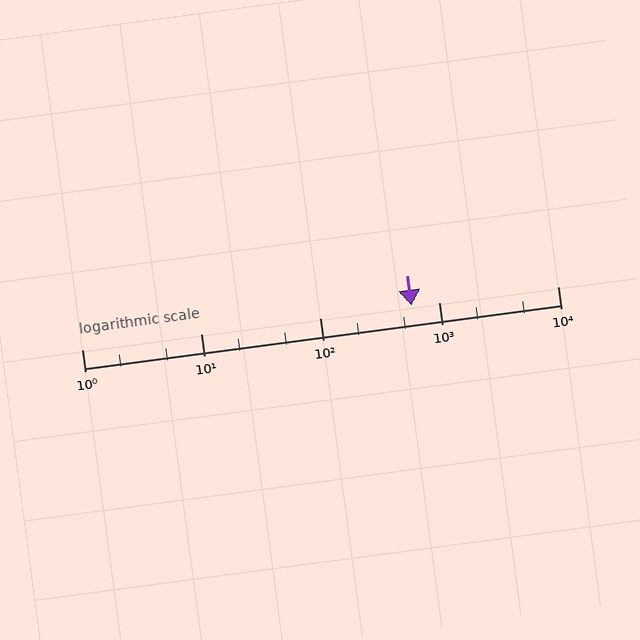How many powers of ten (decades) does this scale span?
The scale spans 4 decades, from 1 to 10000.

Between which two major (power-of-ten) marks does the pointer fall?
The pointer is between 100 and 1000.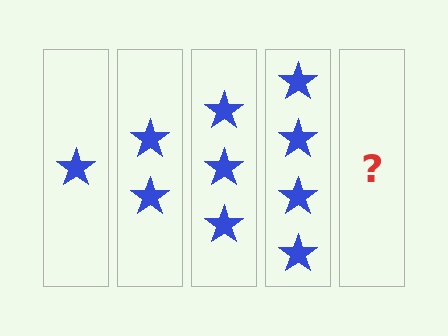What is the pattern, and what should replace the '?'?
The pattern is that each step adds one more star. The '?' should be 5 stars.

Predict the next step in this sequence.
The next step is 5 stars.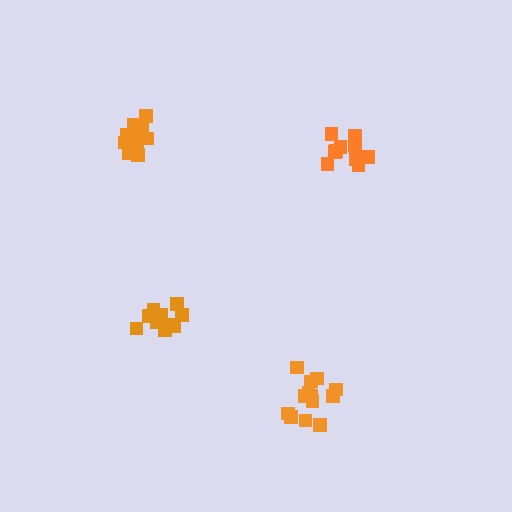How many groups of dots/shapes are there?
There are 4 groups.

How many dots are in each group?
Group 1: 11 dots, Group 2: 10 dots, Group 3: 11 dots, Group 4: 13 dots (45 total).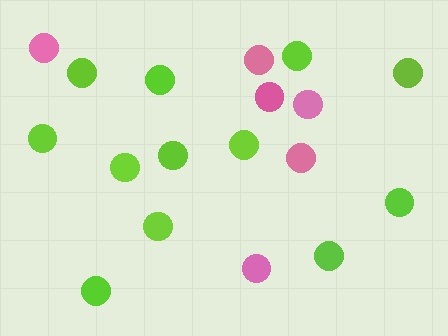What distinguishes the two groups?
There are 2 groups: one group of lime circles (12) and one group of pink circles (6).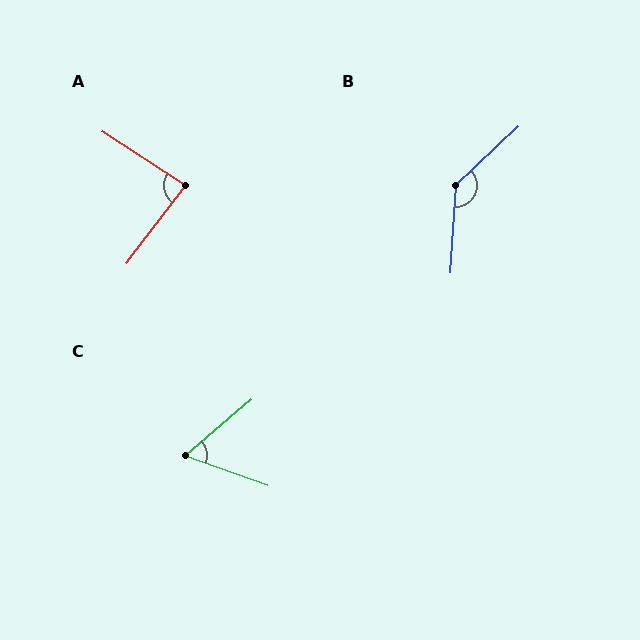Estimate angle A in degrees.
Approximately 85 degrees.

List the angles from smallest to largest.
C (60°), A (85°), B (137°).